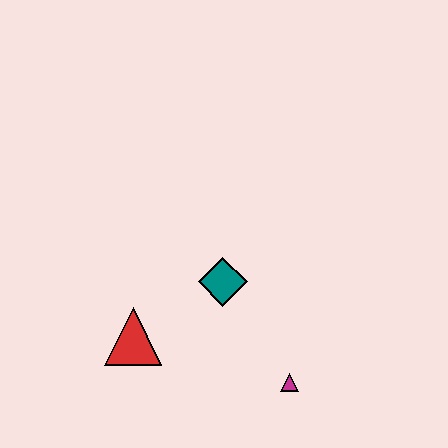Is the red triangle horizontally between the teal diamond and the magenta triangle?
No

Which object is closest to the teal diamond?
The red triangle is closest to the teal diamond.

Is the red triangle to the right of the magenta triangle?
No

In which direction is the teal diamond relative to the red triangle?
The teal diamond is to the right of the red triangle.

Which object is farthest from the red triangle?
The magenta triangle is farthest from the red triangle.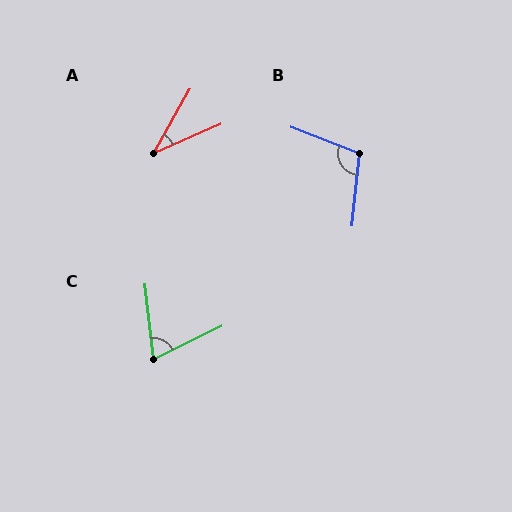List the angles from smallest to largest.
A (37°), C (71°), B (105°).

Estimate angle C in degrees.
Approximately 71 degrees.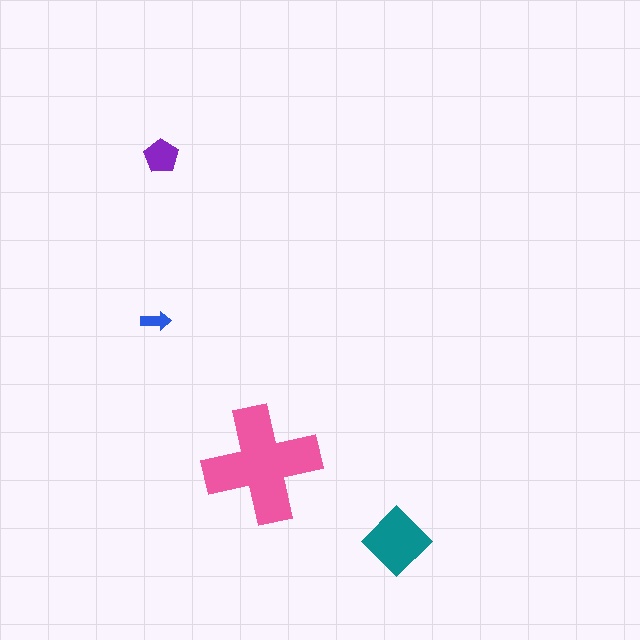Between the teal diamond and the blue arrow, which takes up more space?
The teal diamond.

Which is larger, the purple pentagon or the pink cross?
The pink cross.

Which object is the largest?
The pink cross.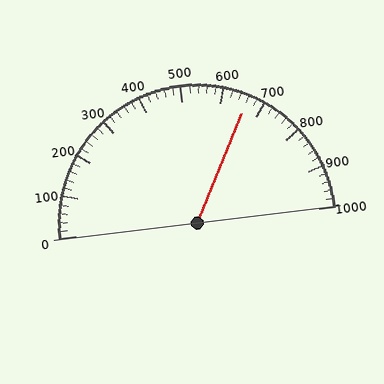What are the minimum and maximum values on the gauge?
The gauge ranges from 0 to 1000.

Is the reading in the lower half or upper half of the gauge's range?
The reading is in the upper half of the range (0 to 1000).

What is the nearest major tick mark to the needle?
The nearest major tick mark is 700.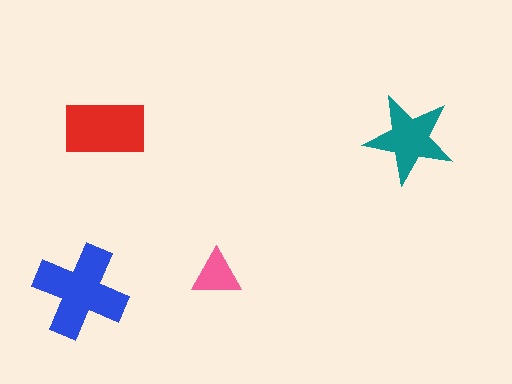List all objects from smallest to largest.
The pink triangle, the teal star, the red rectangle, the blue cross.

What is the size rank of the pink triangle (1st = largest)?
4th.